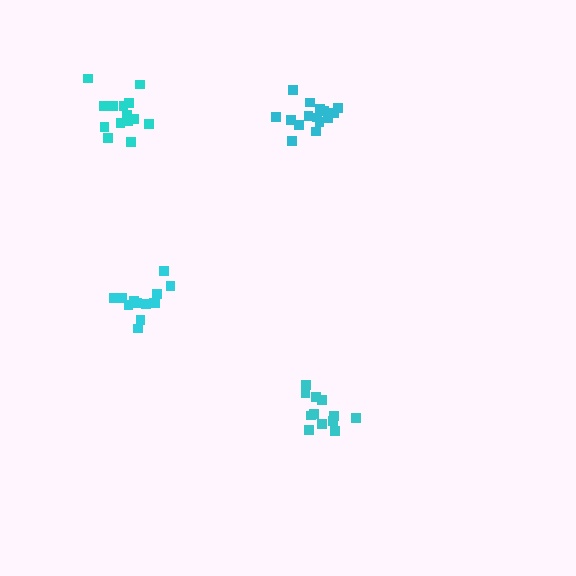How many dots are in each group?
Group 1: 12 dots, Group 2: 14 dots, Group 3: 13 dots, Group 4: 16 dots (55 total).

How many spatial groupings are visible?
There are 4 spatial groupings.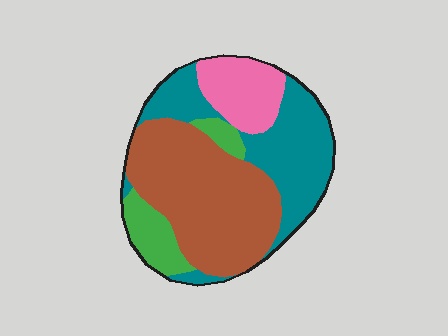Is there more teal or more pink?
Teal.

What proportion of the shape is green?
Green takes up about one eighth (1/8) of the shape.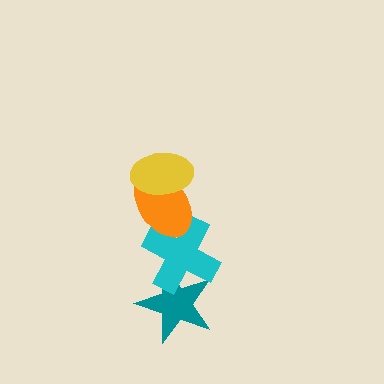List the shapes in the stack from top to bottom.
From top to bottom: the yellow ellipse, the orange ellipse, the cyan cross, the teal star.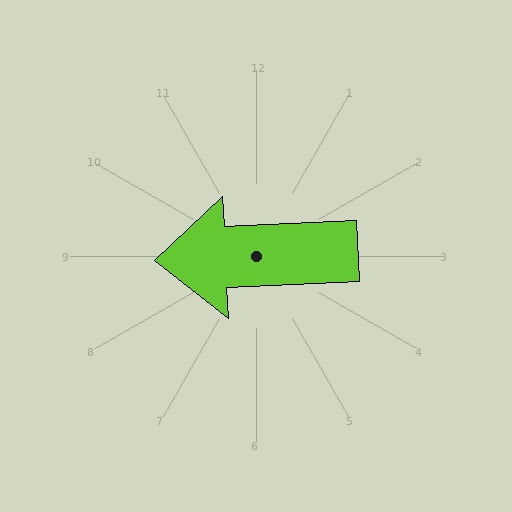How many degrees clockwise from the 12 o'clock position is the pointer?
Approximately 267 degrees.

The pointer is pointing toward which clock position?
Roughly 9 o'clock.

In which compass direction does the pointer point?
West.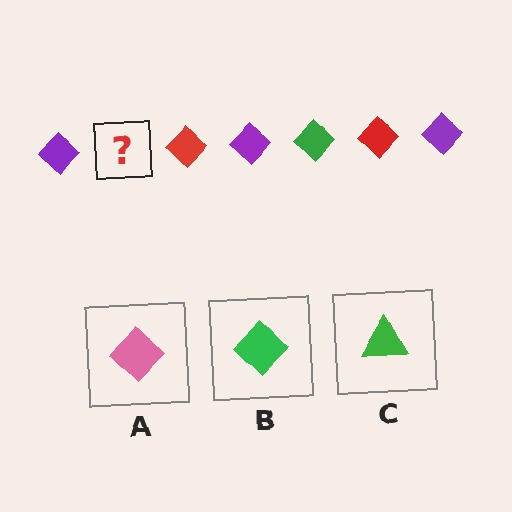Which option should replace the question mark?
Option B.